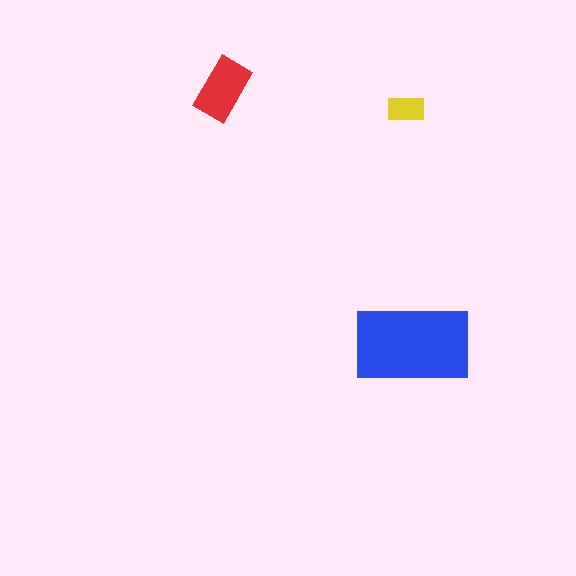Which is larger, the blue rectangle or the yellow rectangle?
The blue one.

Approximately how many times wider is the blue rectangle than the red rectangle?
About 2 times wider.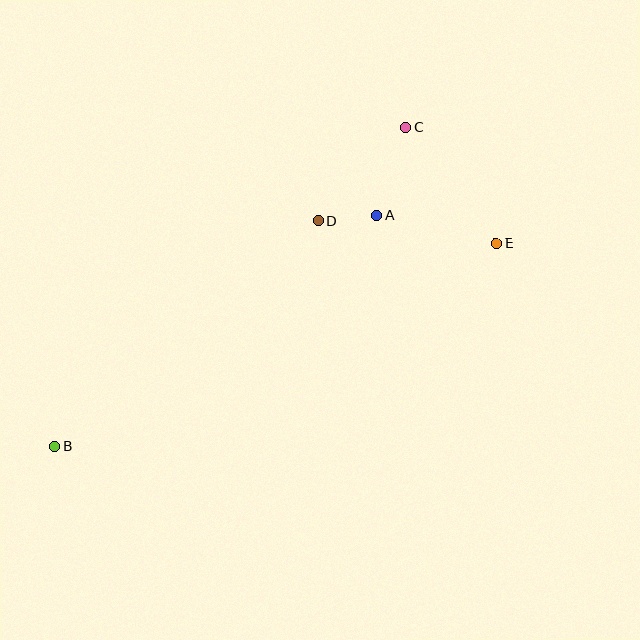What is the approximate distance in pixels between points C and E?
The distance between C and E is approximately 147 pixels.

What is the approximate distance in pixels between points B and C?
The distance between B and C is approximately 474 pixels.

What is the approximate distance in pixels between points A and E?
The distance between A and E is approximately 122 pixels.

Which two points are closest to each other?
Points A and D are closest to each other.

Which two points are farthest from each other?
Points B and E are farthest from each other.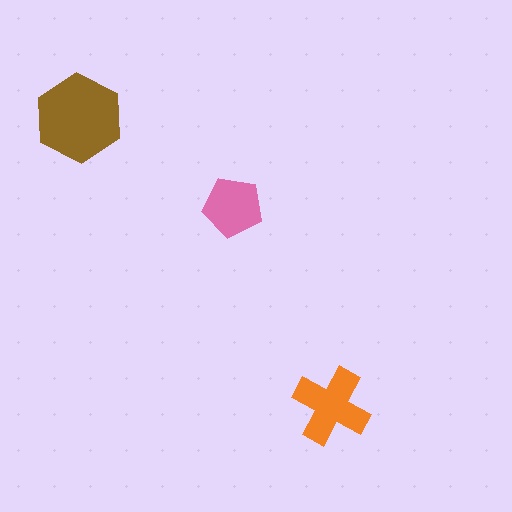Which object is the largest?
The brown hexagon.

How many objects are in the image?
There are 3 objects in the image.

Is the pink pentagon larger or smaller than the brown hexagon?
Smaller.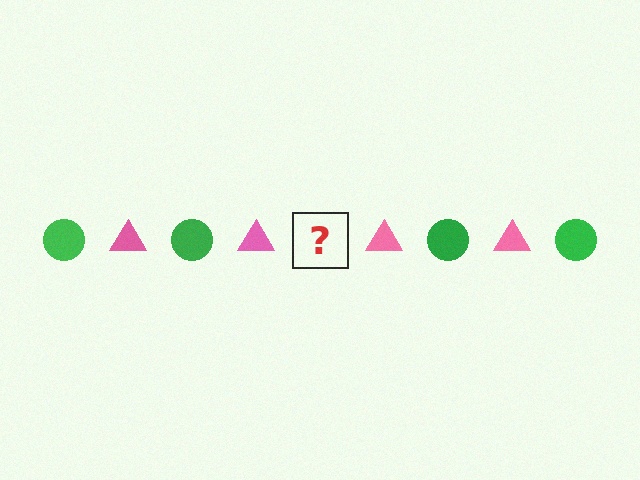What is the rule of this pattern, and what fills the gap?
The rule is that the pattern alternates between green circle and pink triangle. The gap should be filled with a green circle.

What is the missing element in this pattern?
The missing element is a green circle.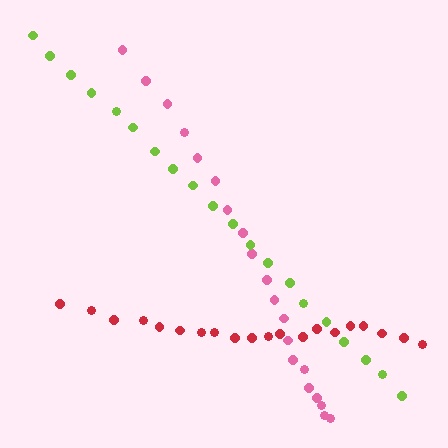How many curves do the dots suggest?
There are 3 distinct paths.